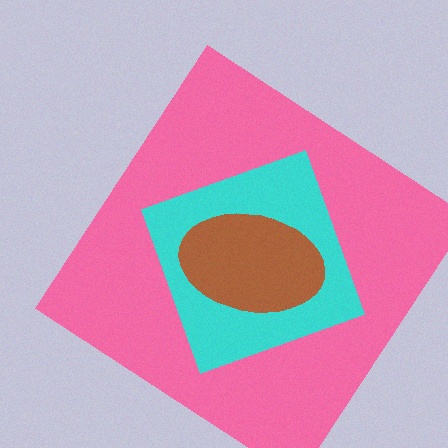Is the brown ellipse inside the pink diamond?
Yes.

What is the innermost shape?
The brown ellipse.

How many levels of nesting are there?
3.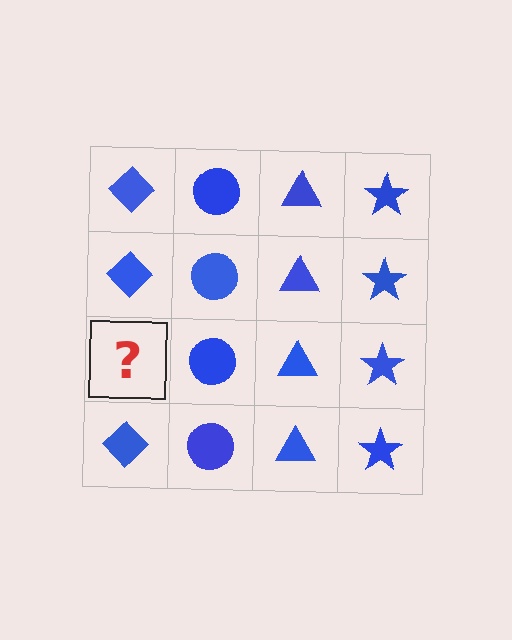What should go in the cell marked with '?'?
The missing cell should contain a blue diamond.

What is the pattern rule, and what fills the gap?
The rule is that each column has a consistent shape. The gap should be filled with a blue diamond.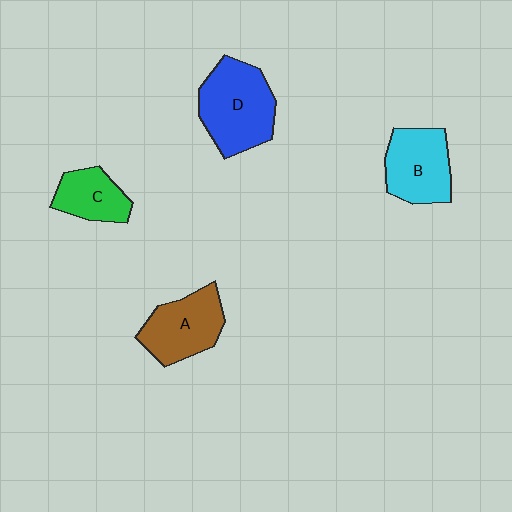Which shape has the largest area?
Shape D (blue).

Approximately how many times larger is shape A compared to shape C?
Approximately 1.4 times.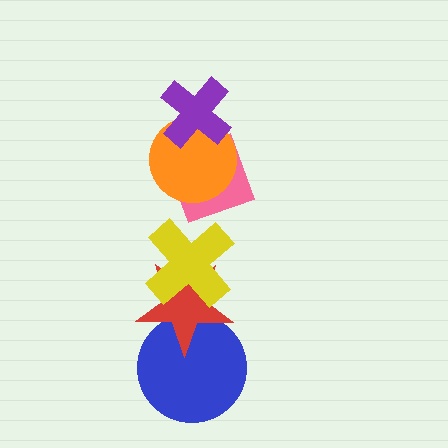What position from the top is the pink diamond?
The pink diamond is 3rd from the top.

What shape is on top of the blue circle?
The red star is on top of the blue circle.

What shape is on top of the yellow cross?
The pink diamond is on top of the yellow cross.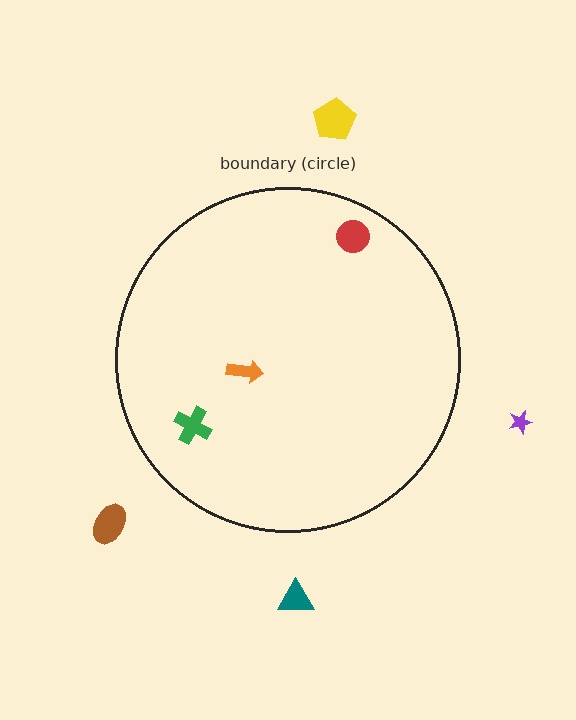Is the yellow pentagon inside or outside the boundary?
Outside.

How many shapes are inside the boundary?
3 inside, 4 outside.